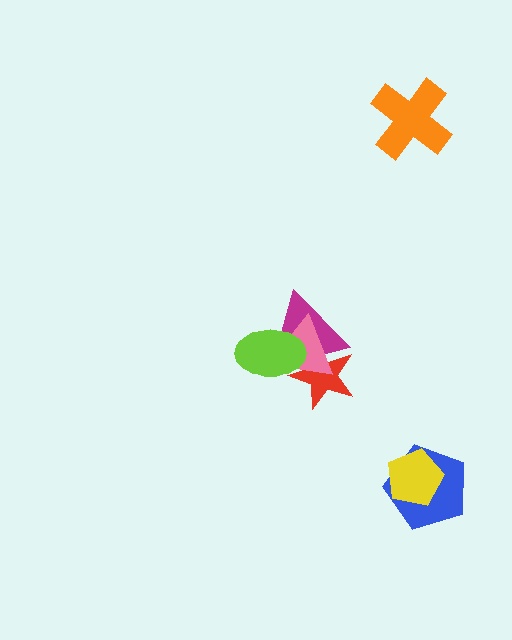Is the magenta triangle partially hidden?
Yes, it is partially covered by another shape.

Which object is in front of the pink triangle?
The lime ellipse is in front of the pink triangle.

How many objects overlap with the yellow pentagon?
1 object overlaps with the yellow pentagon.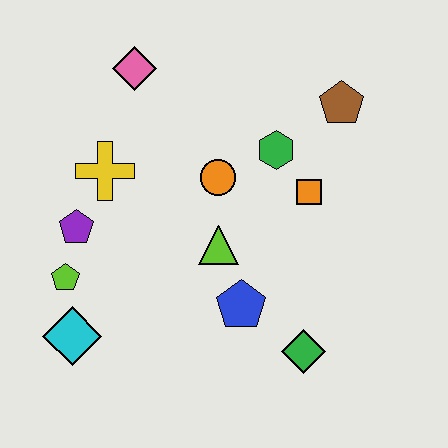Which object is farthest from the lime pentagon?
The brown pentagon is farthest from the lime pentagon.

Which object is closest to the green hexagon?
The orange square is closest to the green hexagon.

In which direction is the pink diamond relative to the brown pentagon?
The pink diamond is to the left of the brown pentagon.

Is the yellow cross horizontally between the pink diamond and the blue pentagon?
No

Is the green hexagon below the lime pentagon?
No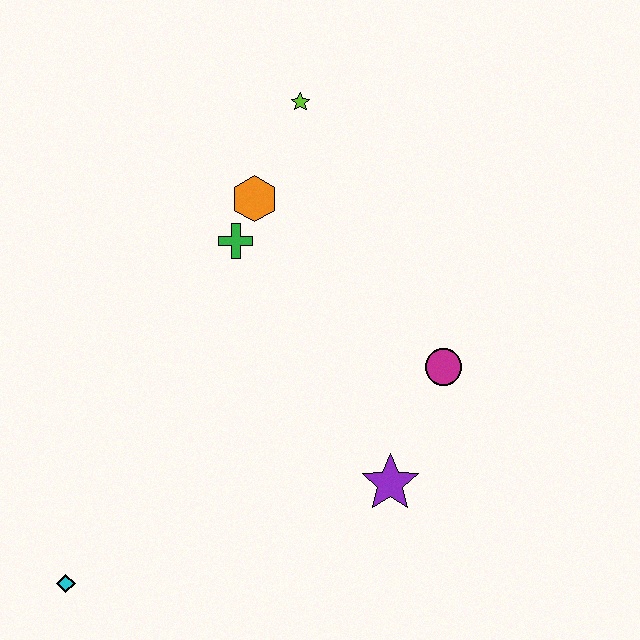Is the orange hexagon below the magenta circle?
No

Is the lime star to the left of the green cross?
No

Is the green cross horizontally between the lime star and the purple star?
No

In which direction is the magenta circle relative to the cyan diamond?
The magenta circle is to the right of the cyan diamond.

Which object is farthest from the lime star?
The cyan diamond is farthest from the lime star.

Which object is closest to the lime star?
The orange hexagon is closest to the lime star.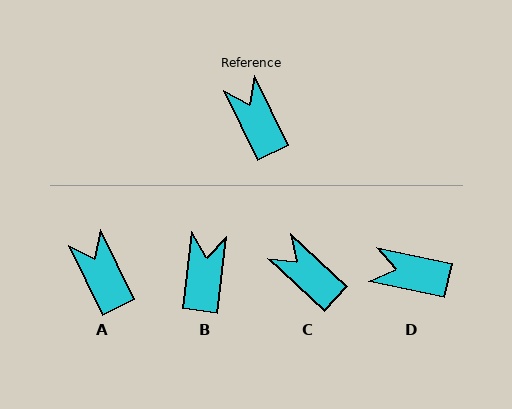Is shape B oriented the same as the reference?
No, it is off by about 33 degrees.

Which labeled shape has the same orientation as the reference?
A.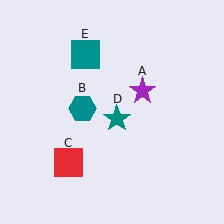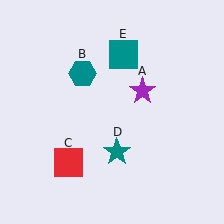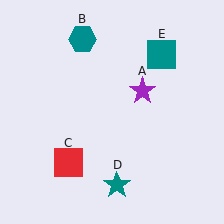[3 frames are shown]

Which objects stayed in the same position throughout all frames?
Purple star (object A) and red square (object C) remained stationary.